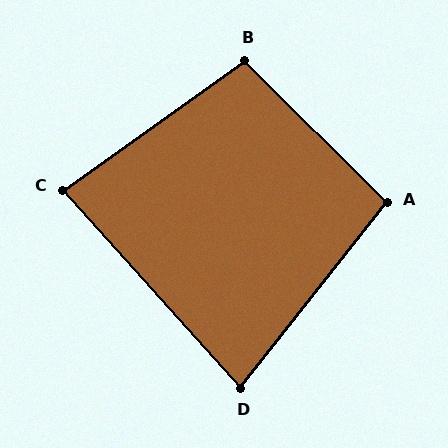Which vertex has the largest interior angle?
B, at approximately 100 degrees.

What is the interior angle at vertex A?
Approximately 97 degrees (obtuse).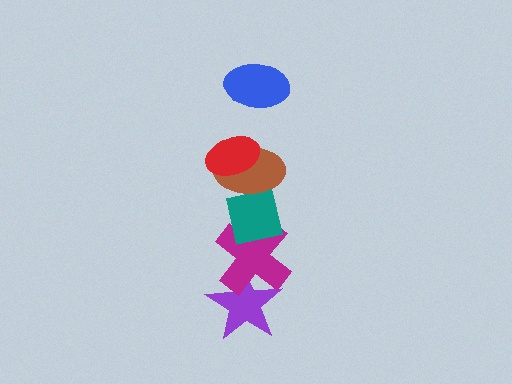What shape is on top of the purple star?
The magenta cross is on top of the purple star.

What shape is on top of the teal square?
The brown ellipse is on top of the teal square.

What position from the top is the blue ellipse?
The blue ellipse is 1st from the top.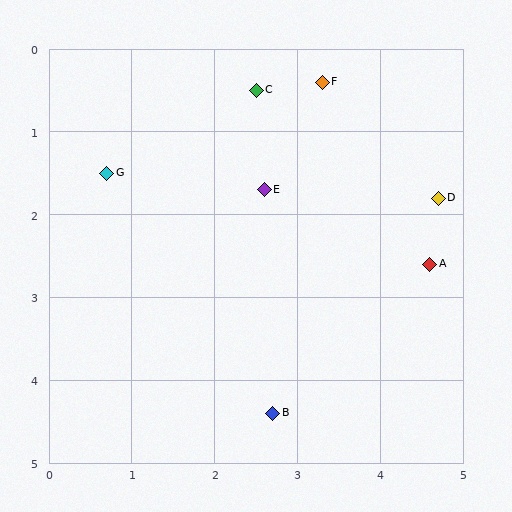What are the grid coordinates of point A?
Point A is at approximately (4.6, 2.6).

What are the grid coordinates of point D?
Point D is at approximately (4.7, 1.8).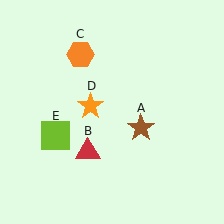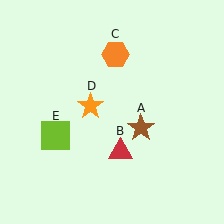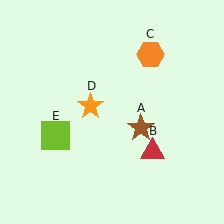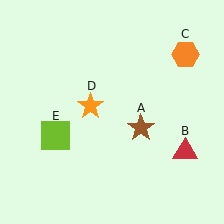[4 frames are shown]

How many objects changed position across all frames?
2 objects changed position: red triangle (object B), orange hexagon (object C).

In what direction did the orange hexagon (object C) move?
The orange hexagon (object C) moved right.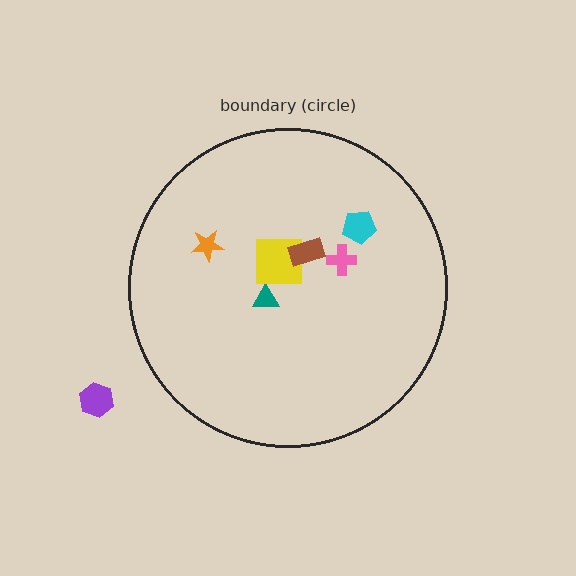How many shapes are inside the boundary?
6 inside, 1 outside.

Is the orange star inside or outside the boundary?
Inside.